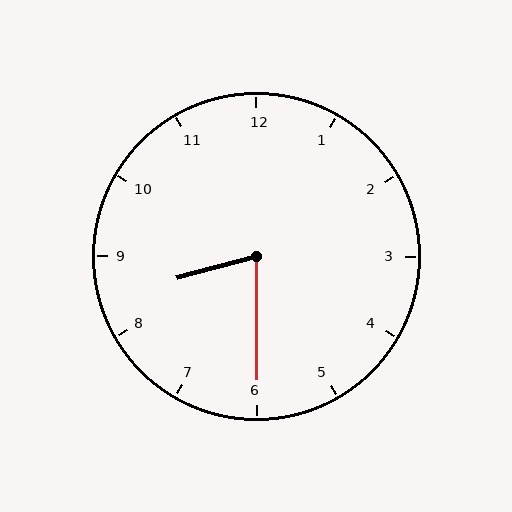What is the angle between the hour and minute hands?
Approximately 75 degrees.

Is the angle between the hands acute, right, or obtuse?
It is acute.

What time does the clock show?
8:30.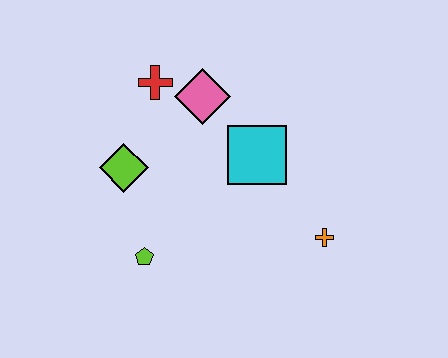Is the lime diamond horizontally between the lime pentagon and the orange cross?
No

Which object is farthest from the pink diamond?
The orange cross is farthest from the pink diamond.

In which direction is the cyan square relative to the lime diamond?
The cyan square is to the right of the lime diamond.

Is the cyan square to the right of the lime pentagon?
Yes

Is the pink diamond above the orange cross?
Yes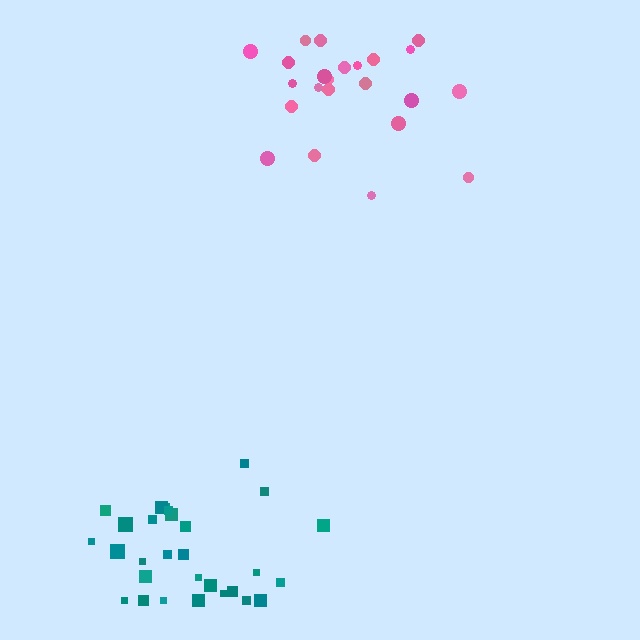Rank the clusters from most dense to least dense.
teal, pink.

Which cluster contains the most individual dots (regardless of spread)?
Teal (29).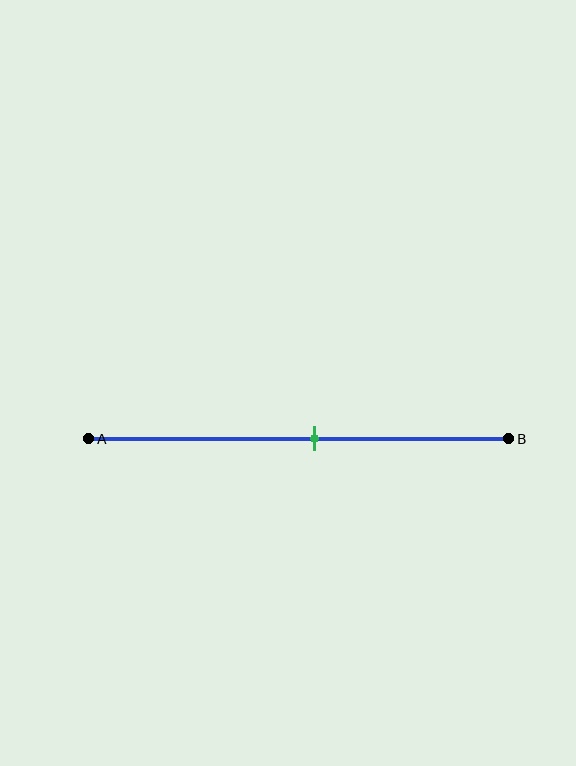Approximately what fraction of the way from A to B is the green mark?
The green mark is approximately 55% of the way from A to B.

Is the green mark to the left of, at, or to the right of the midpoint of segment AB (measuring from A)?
The green mark is to the right of the midpoint of segment AB.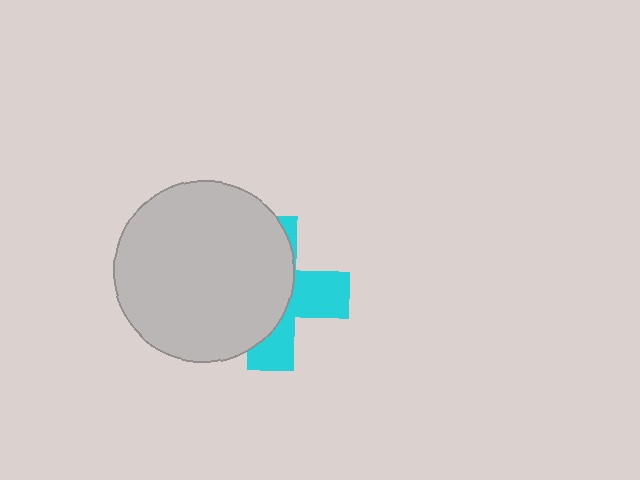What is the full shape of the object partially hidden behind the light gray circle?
The partially hidden object is a cyan cross.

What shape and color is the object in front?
The object in front is a light gray circle.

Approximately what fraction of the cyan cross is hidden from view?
Roughly 60% of the cyan cross is hidden behind the light gray circle.